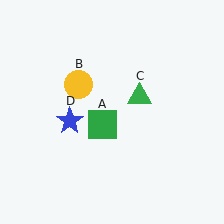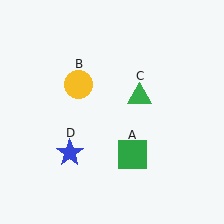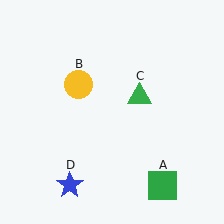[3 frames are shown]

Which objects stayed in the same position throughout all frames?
Yellow circle (object B) and green triangle (object C) remained stationary.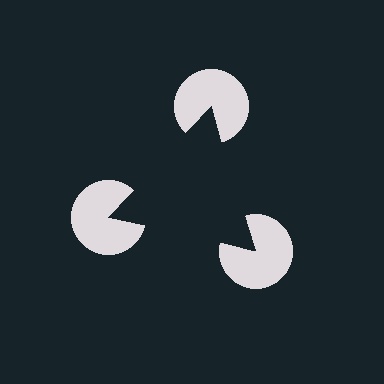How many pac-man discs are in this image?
There are 3 — one at each vertex of the illusory triangle.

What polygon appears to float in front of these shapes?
An illusory triangle — its edges are inferred from the aligned wedge cuts in the pac-man discs, not physically drawn.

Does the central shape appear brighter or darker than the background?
It typically appears slightly darker than the background, even though no actual brightness change is drawn.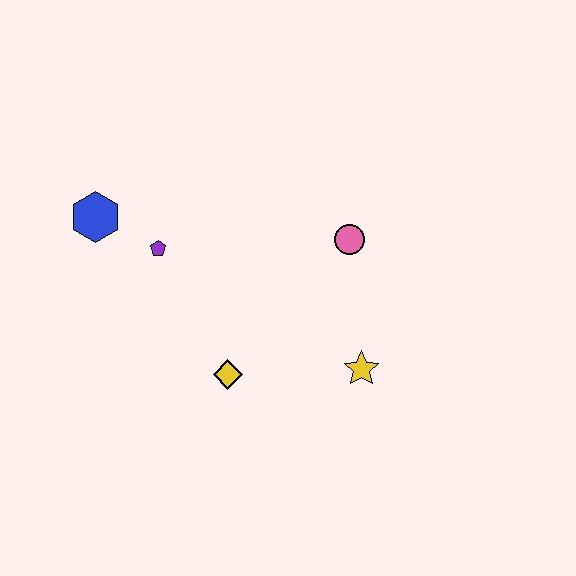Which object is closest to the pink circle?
The yellow star is closest to the pink circle.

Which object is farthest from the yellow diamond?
The blue hexagon is farthest from the yellow diamond.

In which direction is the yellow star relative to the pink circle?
The yellow star is below the pink circle.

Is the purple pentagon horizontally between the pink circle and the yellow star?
No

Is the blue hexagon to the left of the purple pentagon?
Yes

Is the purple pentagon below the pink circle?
Yes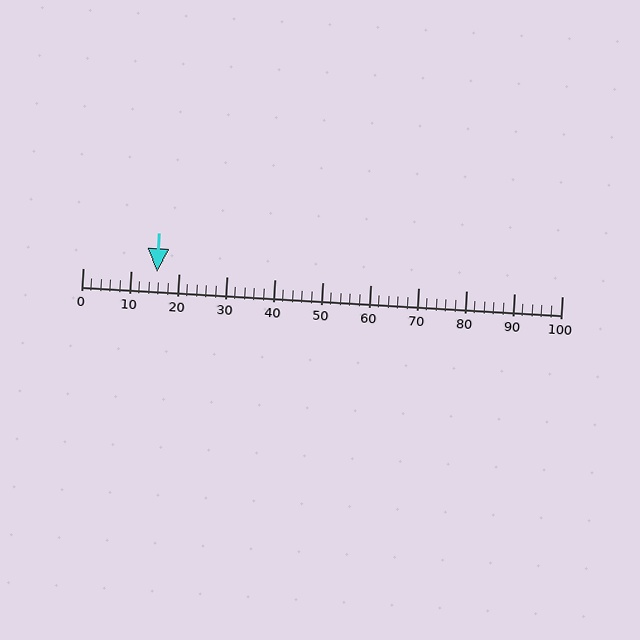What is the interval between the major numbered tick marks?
The major tick marks are spaced 10 units apart.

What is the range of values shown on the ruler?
The ruler shows values from 0 to 100.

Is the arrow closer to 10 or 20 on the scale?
The arrow is closer to 20.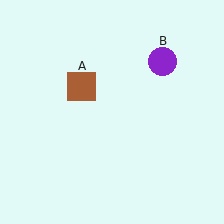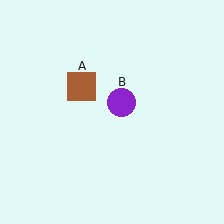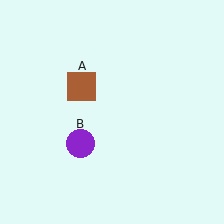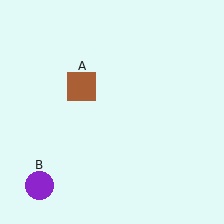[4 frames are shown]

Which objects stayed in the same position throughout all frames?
Brown square (object A) remained stationary.